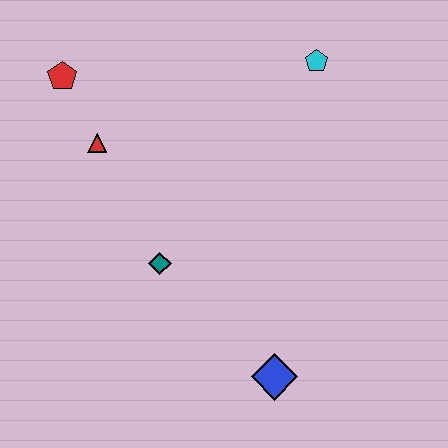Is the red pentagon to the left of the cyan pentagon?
Yes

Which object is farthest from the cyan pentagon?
The blue diamond is farthest from the cyan pentagon.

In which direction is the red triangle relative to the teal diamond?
The red triangle is above the teal diamond.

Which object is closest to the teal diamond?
The red triangle is closest to the teal diamond.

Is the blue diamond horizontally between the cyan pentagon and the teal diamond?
Yes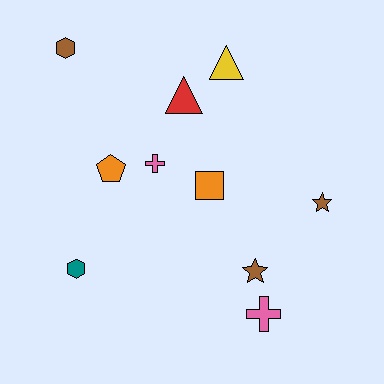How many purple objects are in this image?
There are no purple objects.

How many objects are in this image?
There are 10 objects.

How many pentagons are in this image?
There is 1 pentagon.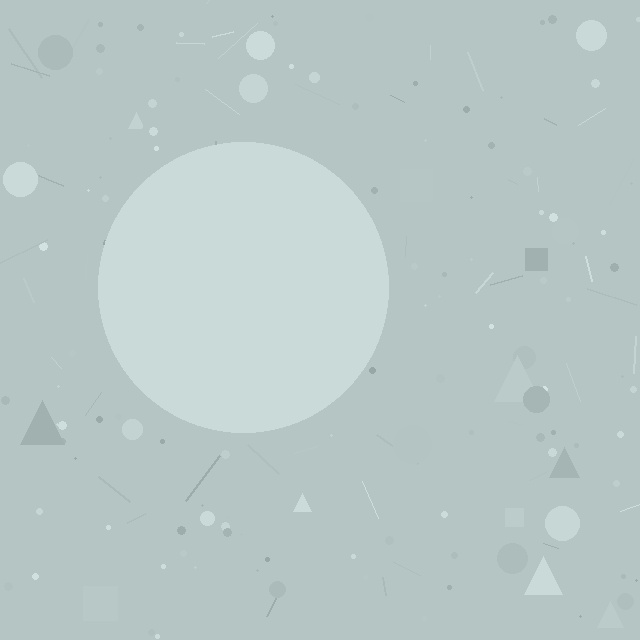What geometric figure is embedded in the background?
A circle is embedded in the background.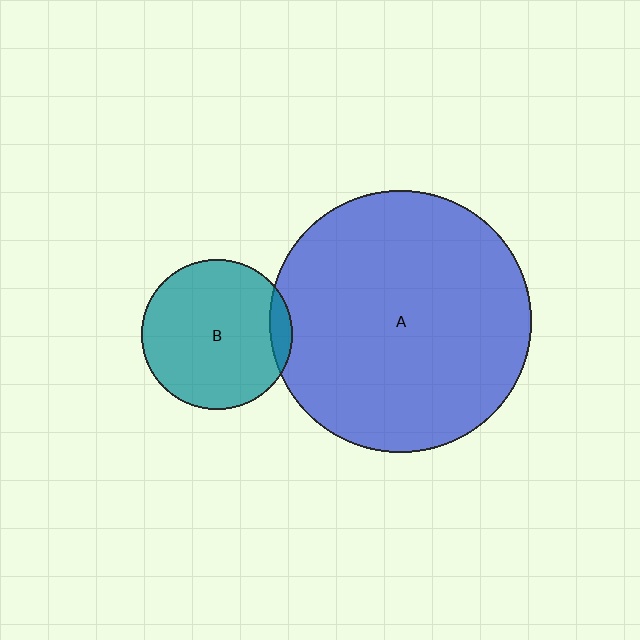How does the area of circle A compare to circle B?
Approximately 3.0 times.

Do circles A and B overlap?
Yes.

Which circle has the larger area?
Circle A (blue).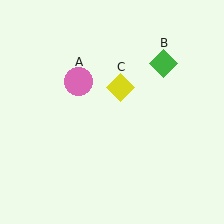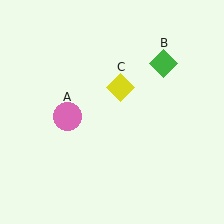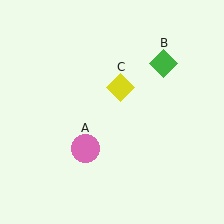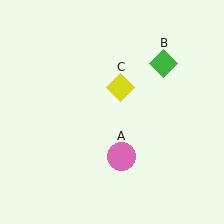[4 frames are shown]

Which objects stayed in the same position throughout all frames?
Green diamond (object B) and yellow diamond (object C) remained stationary.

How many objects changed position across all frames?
1 object changed position: pink circle (object A).